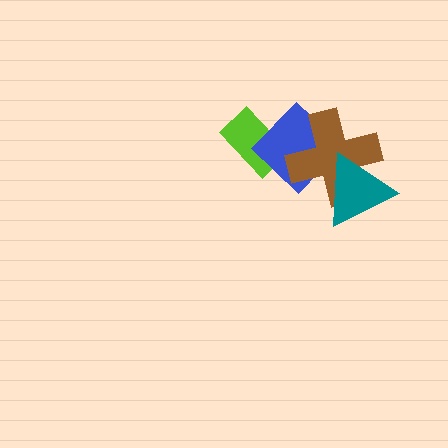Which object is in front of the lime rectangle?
The blue diamond is in front of the lime rectangle.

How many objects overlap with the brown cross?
2 objects overlap with the brown cross.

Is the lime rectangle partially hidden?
Yes, it is partially covered by another shape.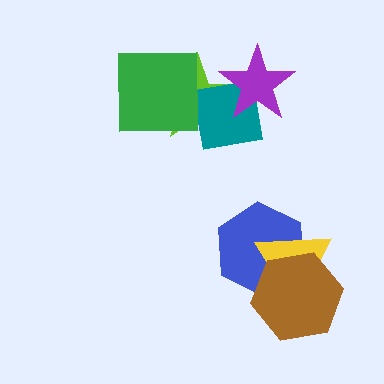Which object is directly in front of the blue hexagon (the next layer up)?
The yellow triangle is directly in front of the blue hexagon.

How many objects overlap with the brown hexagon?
2 objects overlap with the brown hexagon.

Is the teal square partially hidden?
Yes, it is partially covered by another shape.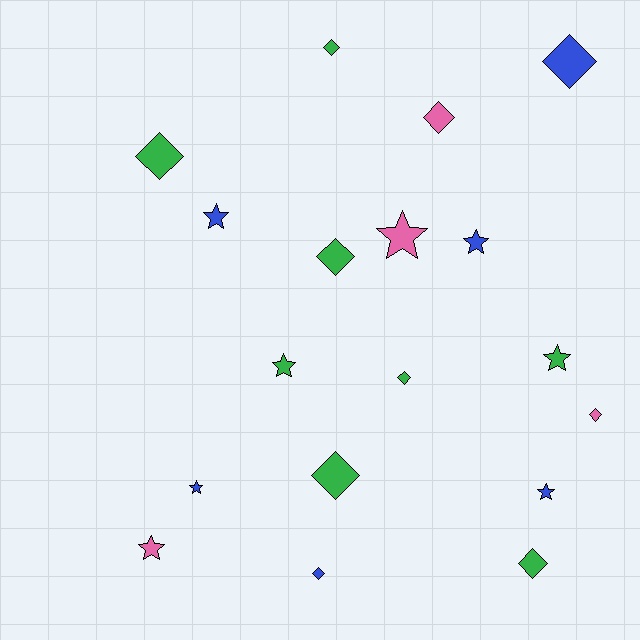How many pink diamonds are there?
There are 2 pink diamonds.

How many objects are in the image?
There are 18 objects.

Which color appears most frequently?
Green, with 8 objects.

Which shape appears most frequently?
Diamond, with 10 objects.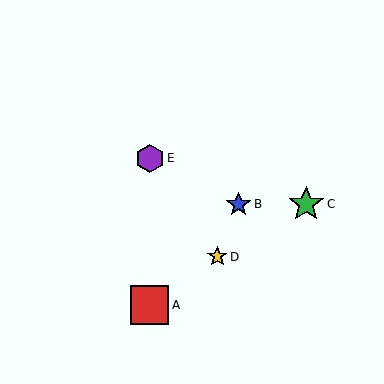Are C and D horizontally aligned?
No, C is at y≈204 and D is at y≈257.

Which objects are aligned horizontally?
Objects B, C are aligned horizontally.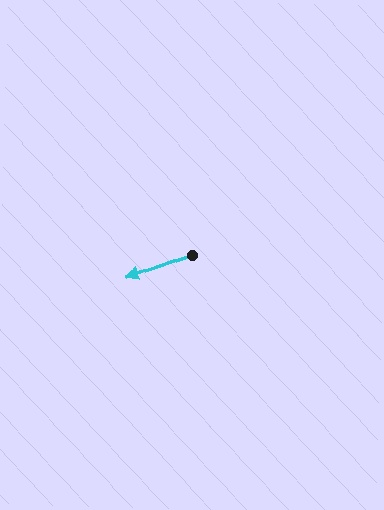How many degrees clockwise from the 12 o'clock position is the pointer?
Approximately 250 degrees.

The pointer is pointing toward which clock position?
Roughly 8 o'clock.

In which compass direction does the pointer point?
West.